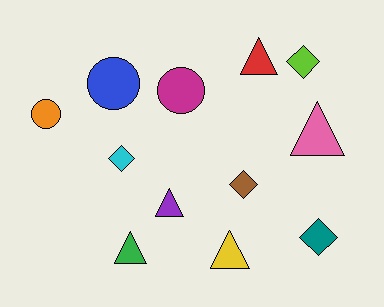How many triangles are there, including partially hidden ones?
There are 5 triangles.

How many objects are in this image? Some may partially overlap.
There are 12 objects.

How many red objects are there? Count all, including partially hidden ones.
There is 1 red object.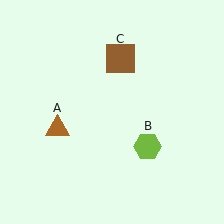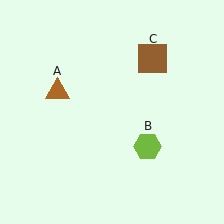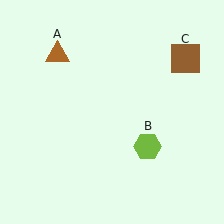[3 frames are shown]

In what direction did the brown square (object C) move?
The brown square (object C) moved right.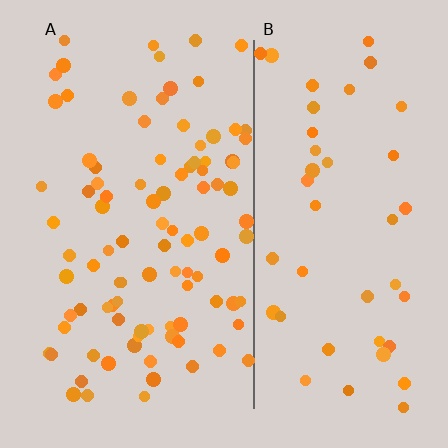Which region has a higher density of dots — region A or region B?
A (the left).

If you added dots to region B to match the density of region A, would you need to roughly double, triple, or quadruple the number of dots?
Approximately double.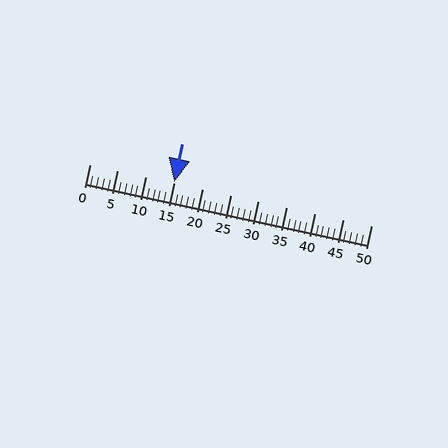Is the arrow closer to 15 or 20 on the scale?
The arrow is closer to 15.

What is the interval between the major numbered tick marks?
The major tick marks are spaced 5 units apart.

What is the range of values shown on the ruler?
The ruler shows values from 0 to 50.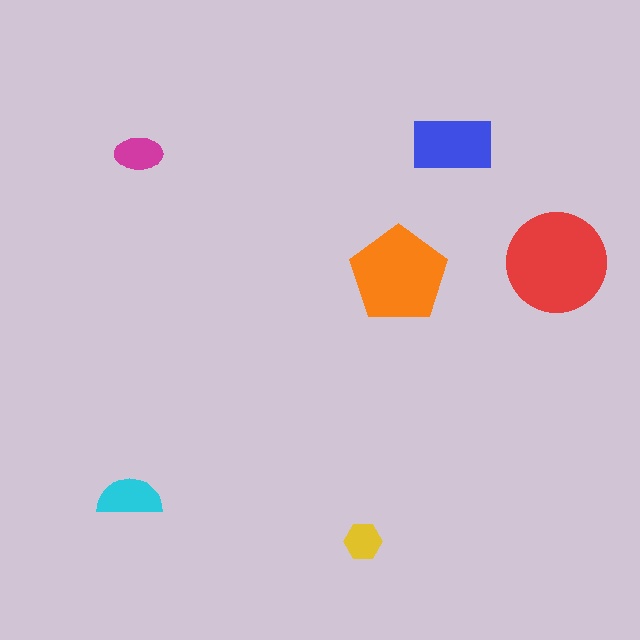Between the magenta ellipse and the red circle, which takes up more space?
The red circle.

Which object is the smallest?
The yellow hexagon.